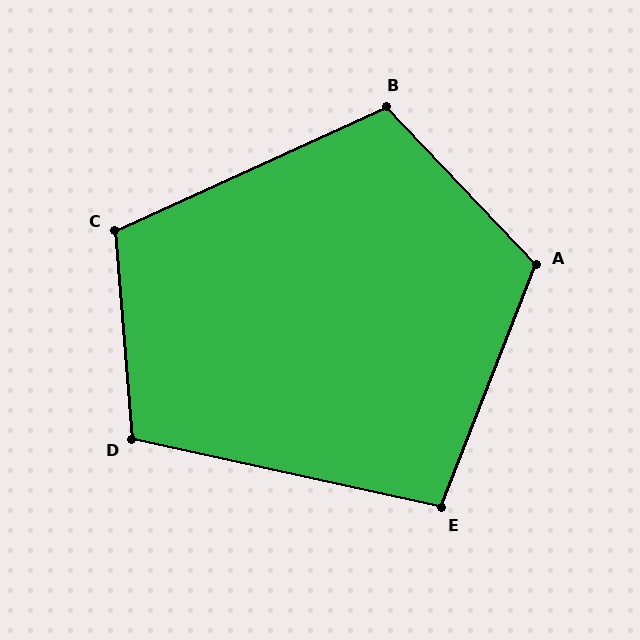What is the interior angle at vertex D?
Approximately 107 degrees (obtuse).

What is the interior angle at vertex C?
Approximately 110 degrees (obtuse).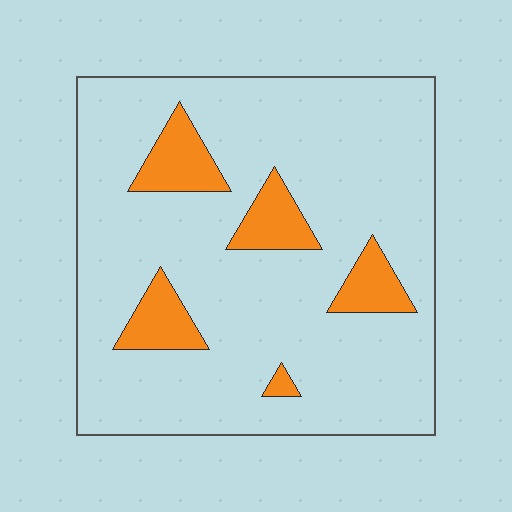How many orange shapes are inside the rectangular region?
5.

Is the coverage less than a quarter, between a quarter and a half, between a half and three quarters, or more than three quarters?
Less than a quarter.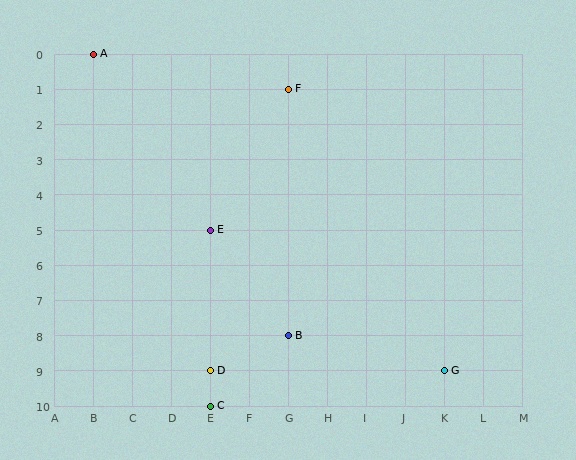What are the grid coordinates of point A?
Point A is at grid coordinates (B, 0).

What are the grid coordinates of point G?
Point G is at grid coordinates (K, 9).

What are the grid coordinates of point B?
Point B is at grid coordinates (G, 8).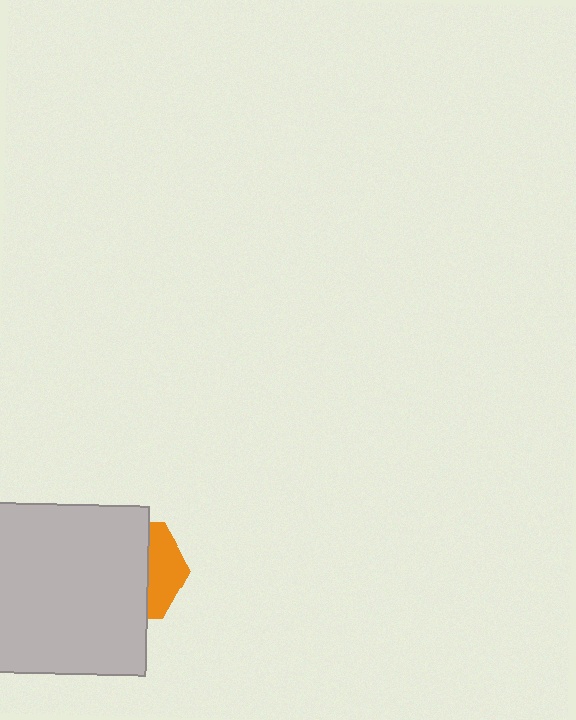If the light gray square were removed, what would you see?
You would see the complete orange hexagon.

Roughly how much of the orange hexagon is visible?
A small part of it is visible (roughly 35%).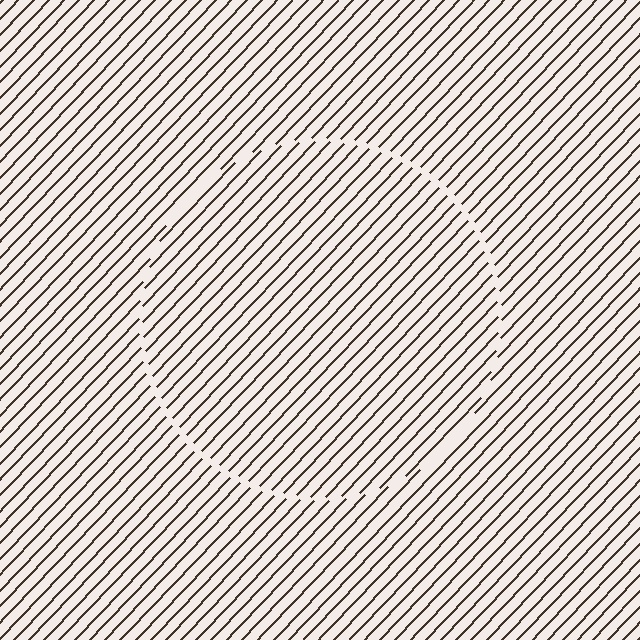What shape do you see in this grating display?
An illusory circle. The interior of the shape contains the same grating, shifted by half a period — the contour is defined by the phase discontinuity where line-ends from the inner and outer gratings abut.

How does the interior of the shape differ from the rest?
The interior of the shape contains the same grating, shifted by half a period — the contour is defined by the phase discontinuity where line-ends from the inner and outer gratings abut.